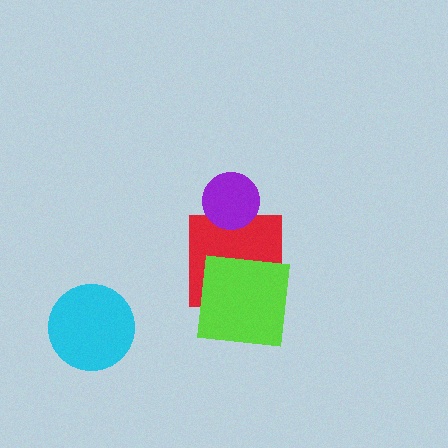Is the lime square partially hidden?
No, no other shape covers it.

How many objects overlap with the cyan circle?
0 objects overlap with the cyan circle.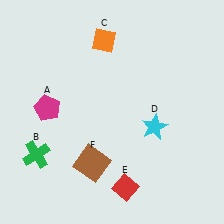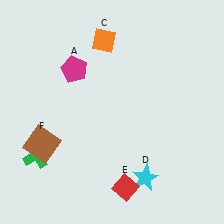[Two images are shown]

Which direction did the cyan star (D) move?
The cyan star (D) moved down.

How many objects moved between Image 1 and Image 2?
3 objects moved between the two images.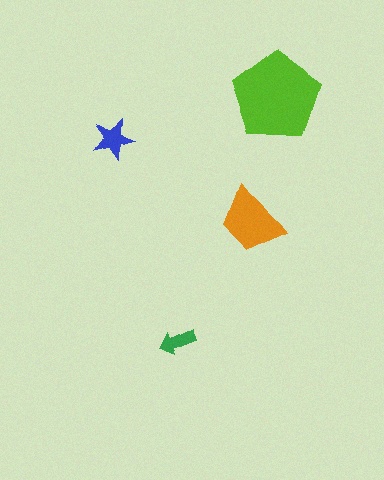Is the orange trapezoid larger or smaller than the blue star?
Larger.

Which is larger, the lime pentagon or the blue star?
The lime pentagon.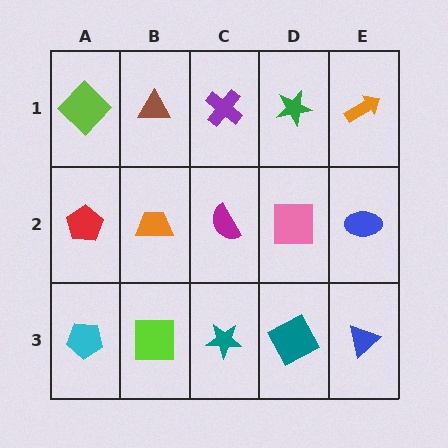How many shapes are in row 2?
5 shapes.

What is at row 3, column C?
A teal star.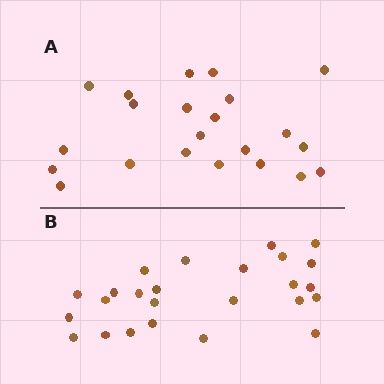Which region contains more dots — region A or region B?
Region B (the bottom region) has more dots.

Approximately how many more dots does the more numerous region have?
Region B has just a few more — roughly 2 or 3 more dots than region A.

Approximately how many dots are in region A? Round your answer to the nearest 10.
About 20 dots. (The exact count is 22, which rounds to 20.)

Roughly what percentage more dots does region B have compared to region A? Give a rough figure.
About 15% more.